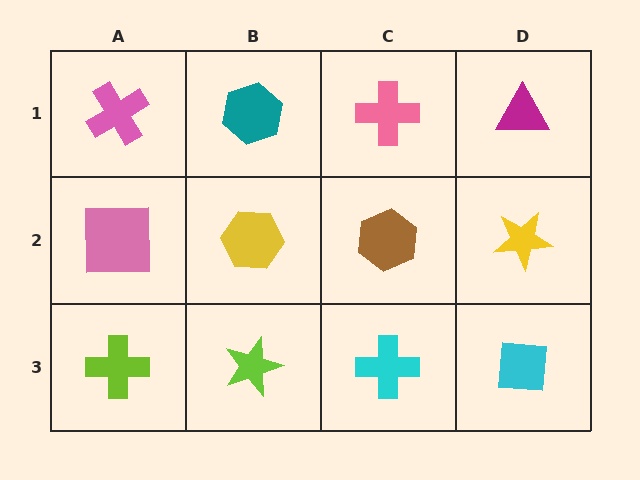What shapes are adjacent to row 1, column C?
A brown hexagon (row 2, column C), a teal hexagon (row 1, column B), a magenta triangle (row 1, column D).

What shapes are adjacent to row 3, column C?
A brown hexagon (row 2, column C), a lime star (row 3, column B), a cyan square (row 3, column D).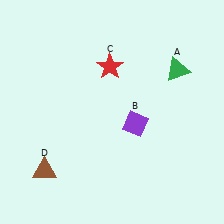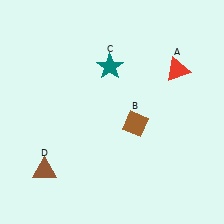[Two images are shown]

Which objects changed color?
A changed from green to red. B changed from purple to brown. C changed from red to teal.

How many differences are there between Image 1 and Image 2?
There are 3 differences between the two images.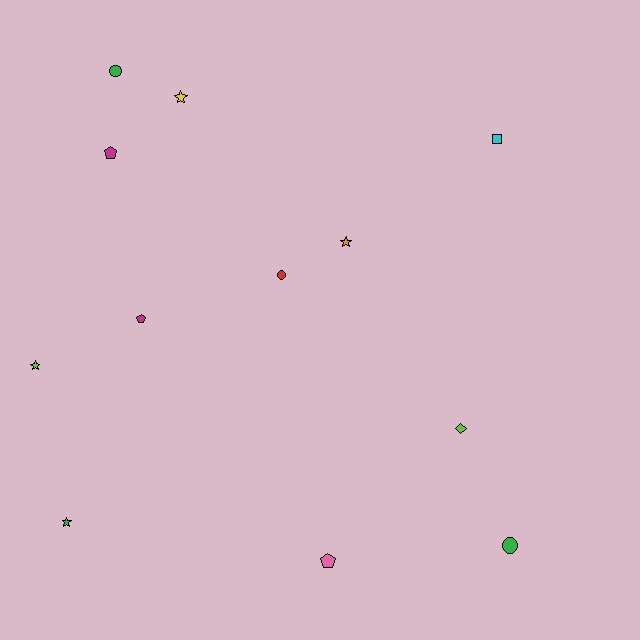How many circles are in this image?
There are 3 circles.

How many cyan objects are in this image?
There is 1 cyan object.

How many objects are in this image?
There are 12 objects.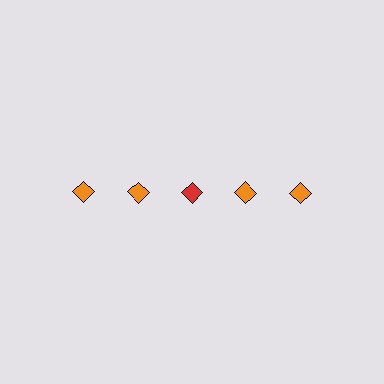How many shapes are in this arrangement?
There are 5 shapes arranged in a grid pattern.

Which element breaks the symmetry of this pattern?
The red diamond in the top row, center column breaks the symmetry. All other shapes are orange diamonds.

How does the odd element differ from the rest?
It has a different color: red instead of orange.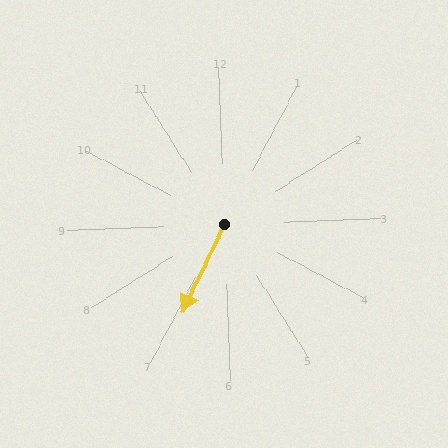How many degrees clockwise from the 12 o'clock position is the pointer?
Approximately 208 degrees.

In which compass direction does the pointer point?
Southwest.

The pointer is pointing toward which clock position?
Roughly 7 o'clock.